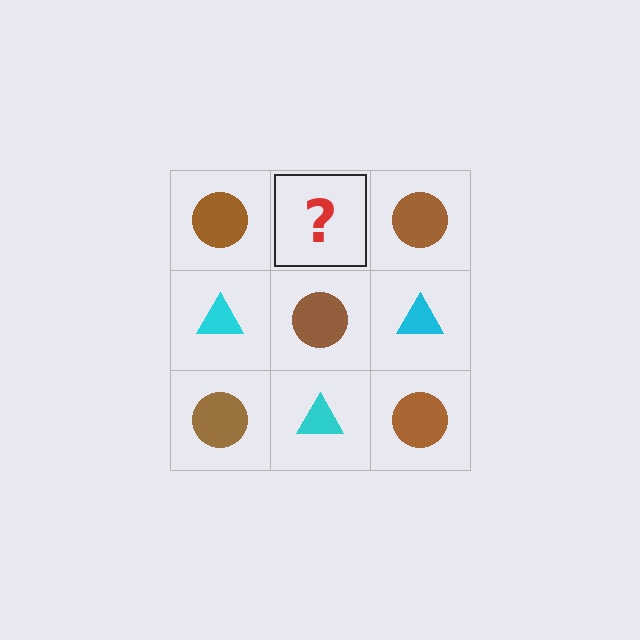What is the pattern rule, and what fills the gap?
The rule is that it alternates brown circle and cyan triangle in a checkerboard pattern. The gap should be filled with a cyan triangle.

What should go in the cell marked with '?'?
The missing cell should contain a cyan triangle.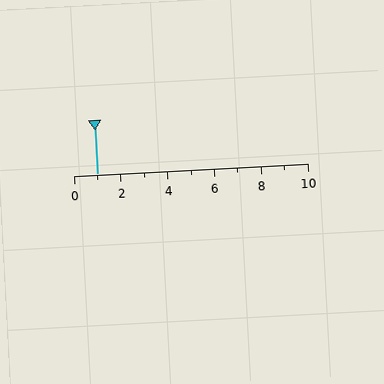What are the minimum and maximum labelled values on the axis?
The axis runs from 0 to 10.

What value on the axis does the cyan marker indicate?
The marker indicates approximately 1.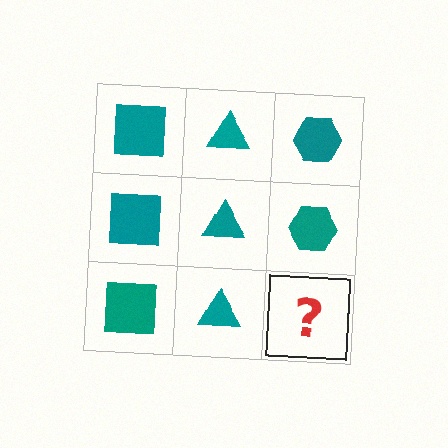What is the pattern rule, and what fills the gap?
The rule is that each column has a consistent shape. The gap should be filled with a teal hexagon.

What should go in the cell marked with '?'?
The missing cell should contain a teal hexagon.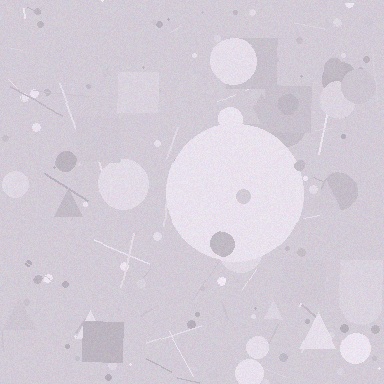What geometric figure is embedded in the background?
A circle is embedded in the background.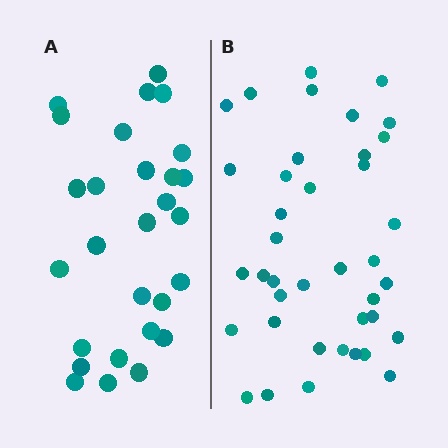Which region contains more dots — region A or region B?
Region B (the right region) has more dots.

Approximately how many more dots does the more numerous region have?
Region B has roughly 12 or so more dots than region A.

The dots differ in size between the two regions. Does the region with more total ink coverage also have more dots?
No. Region A has more total ink coverage because its dots are larger, but region B actually contains more individual dots. Total area can be misleading — the number of items is what matters here.